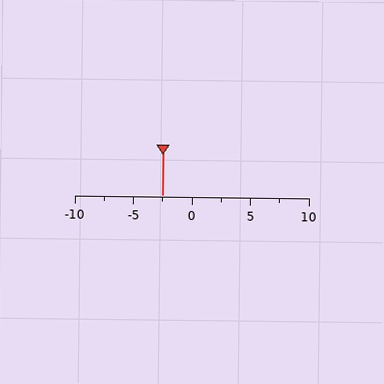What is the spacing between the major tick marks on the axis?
The major ticks are spaced 5 apart.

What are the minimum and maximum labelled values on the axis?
The axis runs from -10 to 10.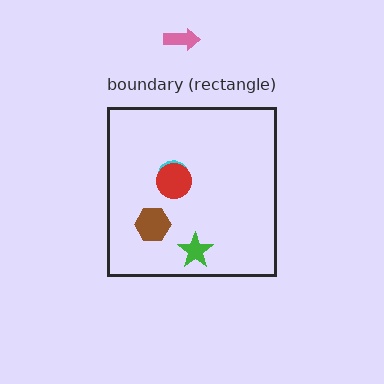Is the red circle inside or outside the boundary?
Inside.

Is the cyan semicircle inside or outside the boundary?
Inside.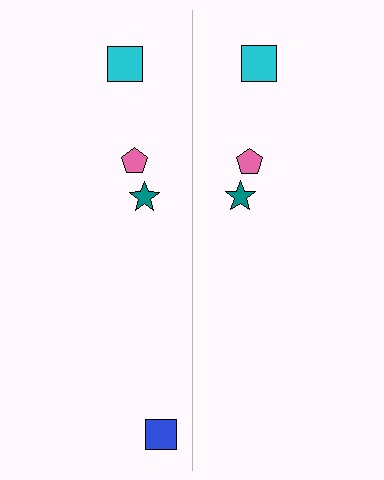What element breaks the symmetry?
A blue square is missing from the right side.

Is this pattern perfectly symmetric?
No, the pattern is not perfectly symmetric. A blue square is missing from the right side.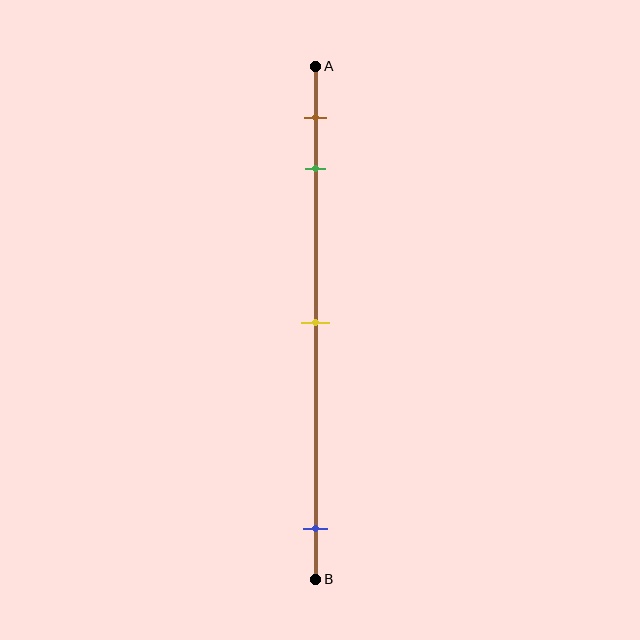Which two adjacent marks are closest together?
The brown and green marks are the closest adjacent pair.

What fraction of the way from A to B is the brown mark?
The brown mark is approximately 10% (0.1) of the way from A to B.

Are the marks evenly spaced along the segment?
No, the marks are not evenly spaced.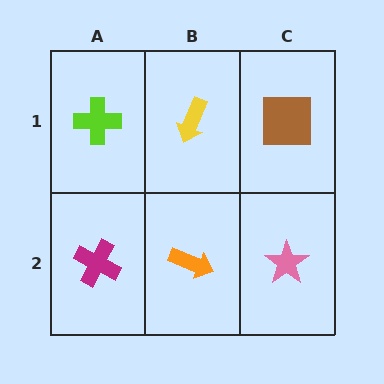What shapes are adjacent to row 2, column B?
A yellow arrow (row 1, column B), a magenta cross (row 2, column A), a pink star (row 2, column C).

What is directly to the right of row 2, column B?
A pink star.